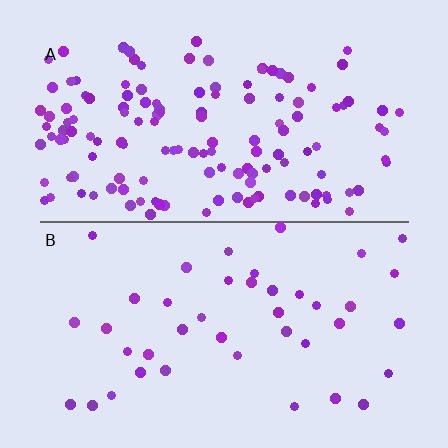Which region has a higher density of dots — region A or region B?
A (the top).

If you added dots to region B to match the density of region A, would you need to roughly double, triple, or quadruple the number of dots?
Approximately triple.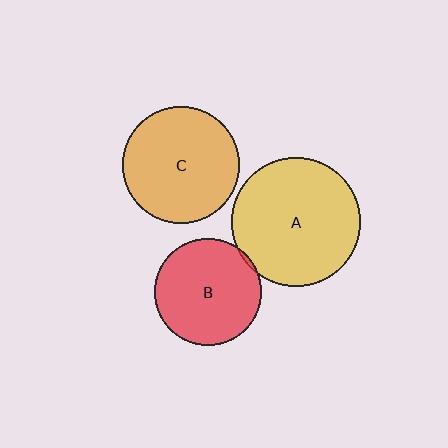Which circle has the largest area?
Circle A (yellow).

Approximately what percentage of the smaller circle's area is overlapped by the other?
Approximately 5%.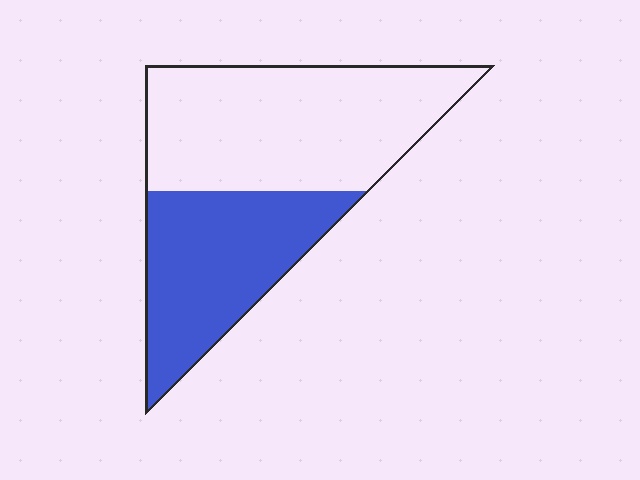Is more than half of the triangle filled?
No.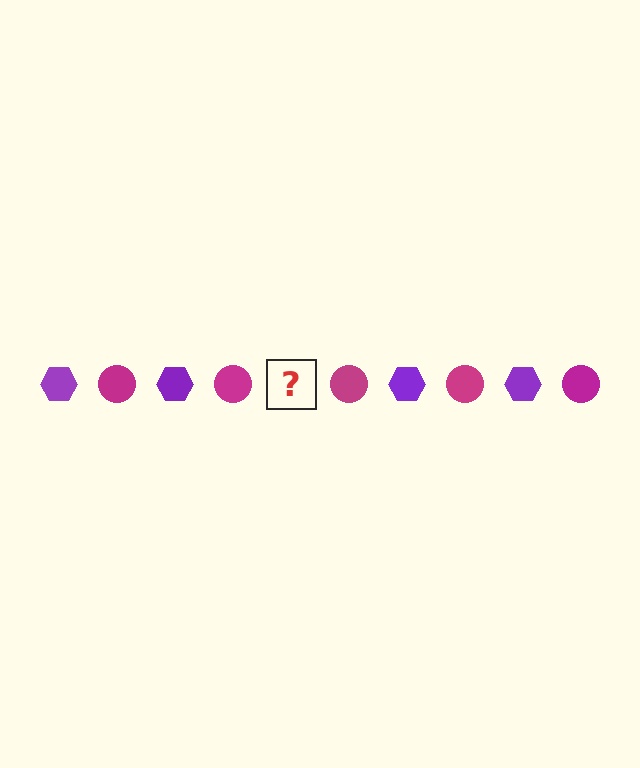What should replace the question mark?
The question mark should be replaced with a purple hexagon.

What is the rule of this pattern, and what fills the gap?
The rule is that the pattern alternates between purple hexagon and magenta circle. The gap should be filled with a purple hexagon.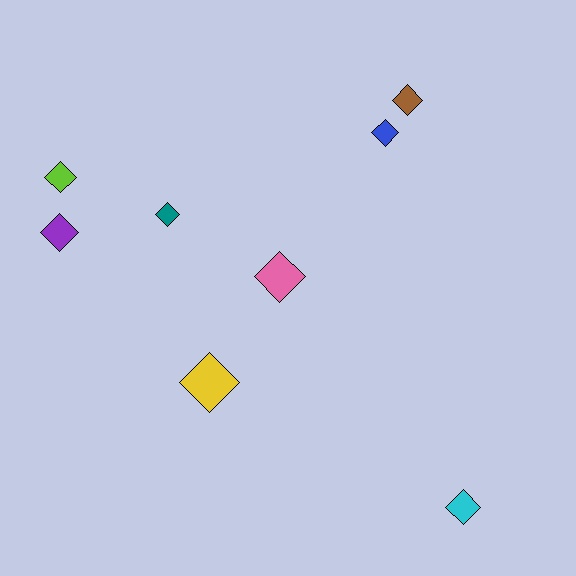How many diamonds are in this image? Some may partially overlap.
There are 8 diamonds.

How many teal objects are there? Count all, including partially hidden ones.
There is 1 teal object.